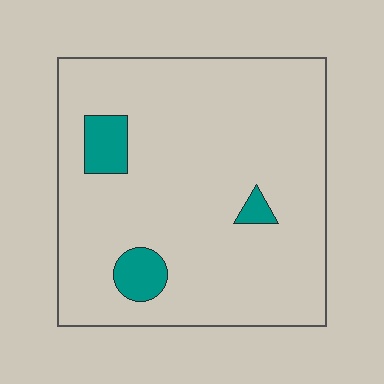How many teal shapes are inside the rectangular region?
3.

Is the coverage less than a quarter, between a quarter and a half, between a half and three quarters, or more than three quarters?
Less than a quarter.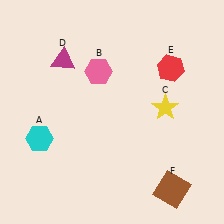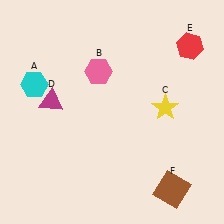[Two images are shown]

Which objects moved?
The objects that moved are: the cyan hexagon (A), the magenta triangle (D), the red hexagon (E).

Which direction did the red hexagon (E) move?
The red hexagon (E) moved up.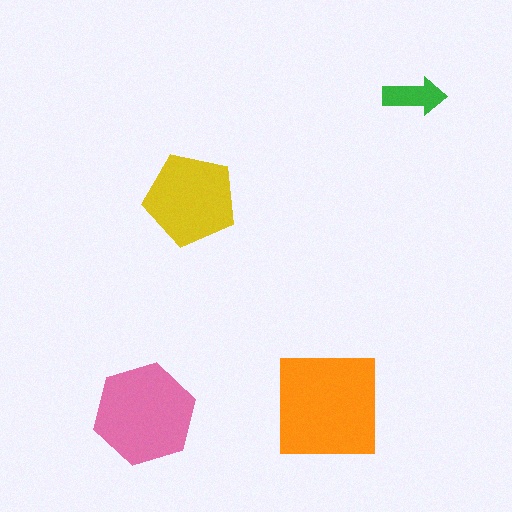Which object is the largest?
The orange square.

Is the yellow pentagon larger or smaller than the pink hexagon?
Smaller.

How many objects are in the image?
There are 4 objects in the image.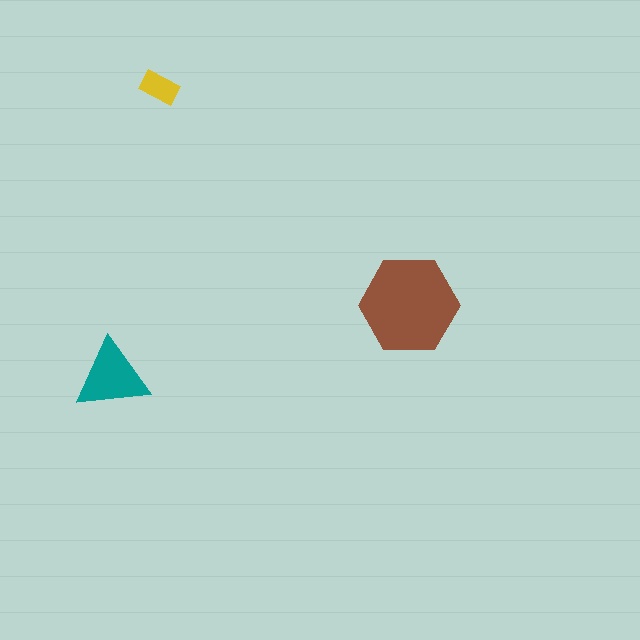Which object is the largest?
The brown hexagon.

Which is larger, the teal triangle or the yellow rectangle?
The teal triangle.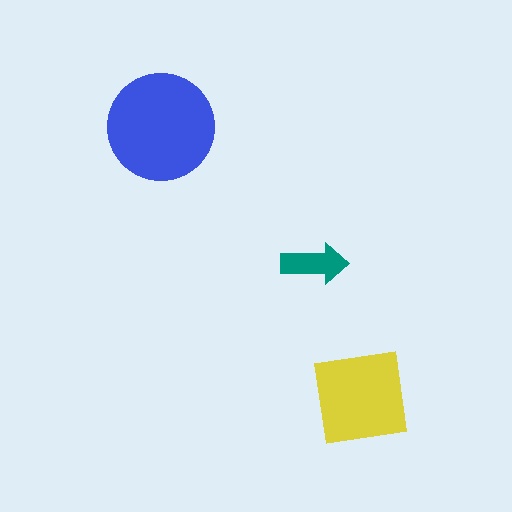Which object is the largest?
The blue circle.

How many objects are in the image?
There are 3 objects in the image.